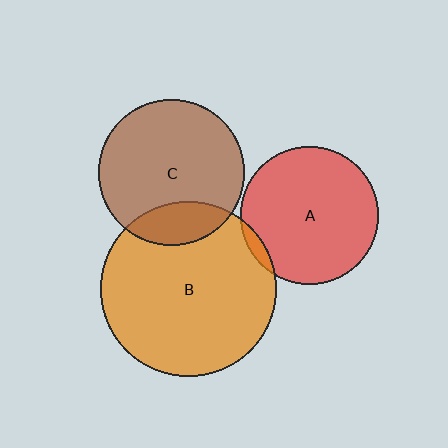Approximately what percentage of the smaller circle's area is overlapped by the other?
Approximately 5%.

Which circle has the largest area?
Circle B (orange).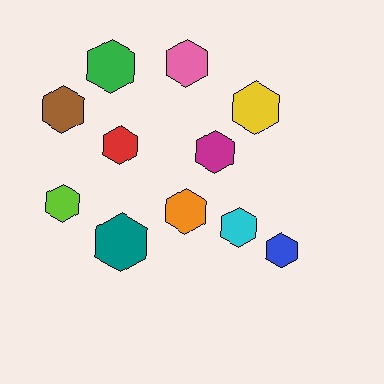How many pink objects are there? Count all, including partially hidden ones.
There is 1 pink object.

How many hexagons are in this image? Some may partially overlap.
There are 11 hexagons.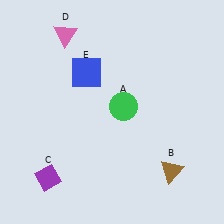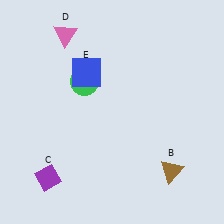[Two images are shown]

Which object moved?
The green circle (A) moved left.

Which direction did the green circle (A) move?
The green circle (A) moved left.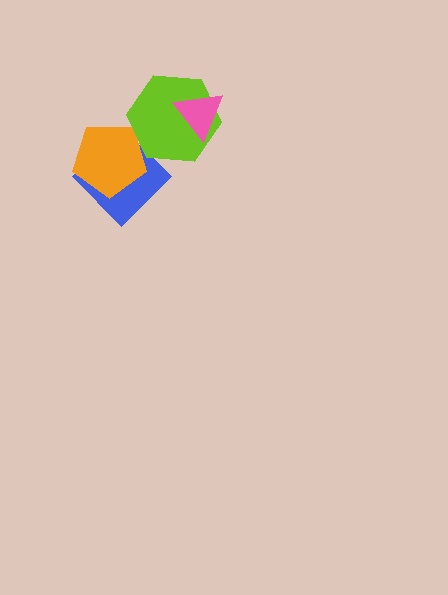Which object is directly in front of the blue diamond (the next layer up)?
The orange pentagon is directly in front of the blue diamond.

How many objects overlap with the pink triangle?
1 object overlaps with the pink triangle.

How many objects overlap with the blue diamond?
2 objects overlap with the blue diamond.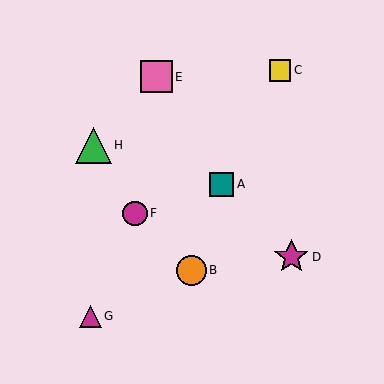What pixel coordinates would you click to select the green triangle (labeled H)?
Click at (93, 145) to select the green triangle H.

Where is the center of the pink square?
The center of the pink square is at (157, 77).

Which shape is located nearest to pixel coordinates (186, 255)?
The orange circle (labeled B) at (191, 270) is nearest to that location.